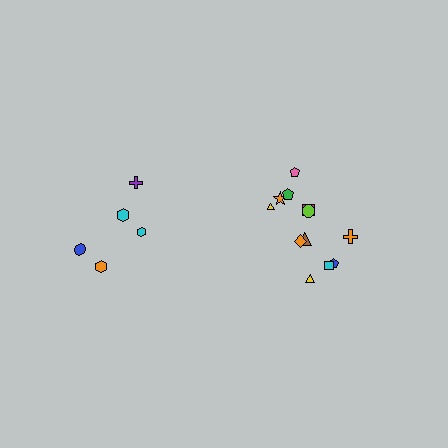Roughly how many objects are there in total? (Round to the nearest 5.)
Roughly 15 objects in total.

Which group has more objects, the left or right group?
The right group.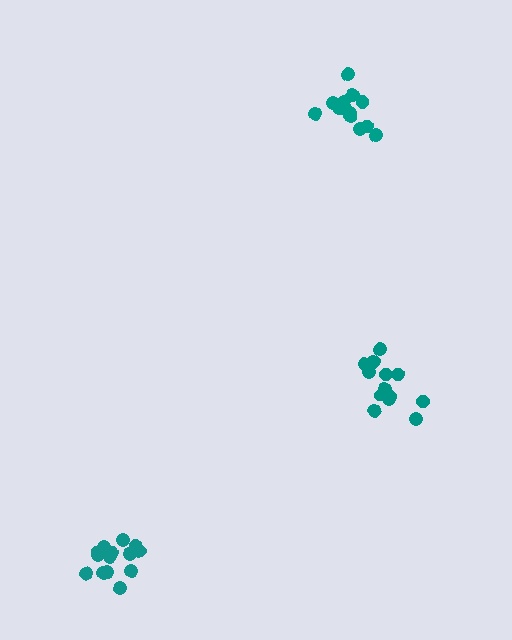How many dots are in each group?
Group 1: 13 dots, Group 2: 13 dots, Group 3: 14 dots (40 total).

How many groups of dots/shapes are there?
There are 3 groups.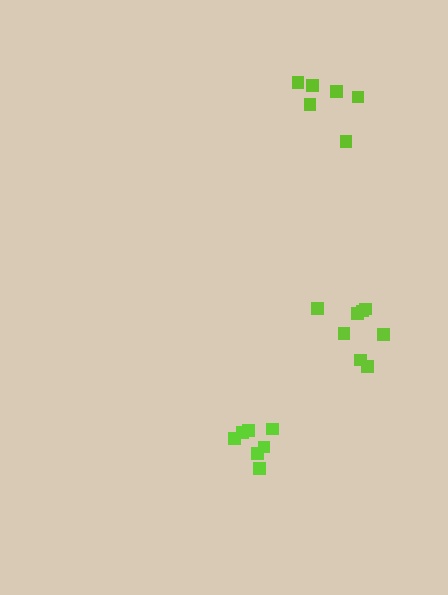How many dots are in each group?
Group 1: 6 dots, Group 2: 8 dots, Group 3: 7 dots (21 total).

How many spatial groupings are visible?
There are 3 spatial groupings.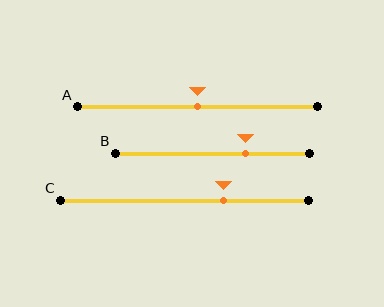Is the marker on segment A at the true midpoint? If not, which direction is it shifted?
Yes, the marker on segment A is at the true midpoint.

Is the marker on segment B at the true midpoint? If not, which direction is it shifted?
No, the marker on segment B is shifted to the right by about 17% of the segment length.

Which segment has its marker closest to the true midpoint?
Segment A has its marker closest to the true midpoint.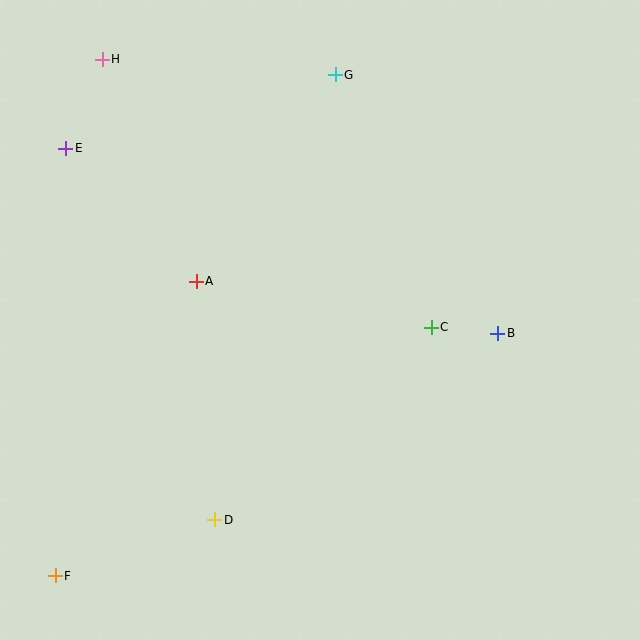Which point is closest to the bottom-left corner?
Point F is closest to the bottom-left corner.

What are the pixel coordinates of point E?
Point E is at (66, 148).